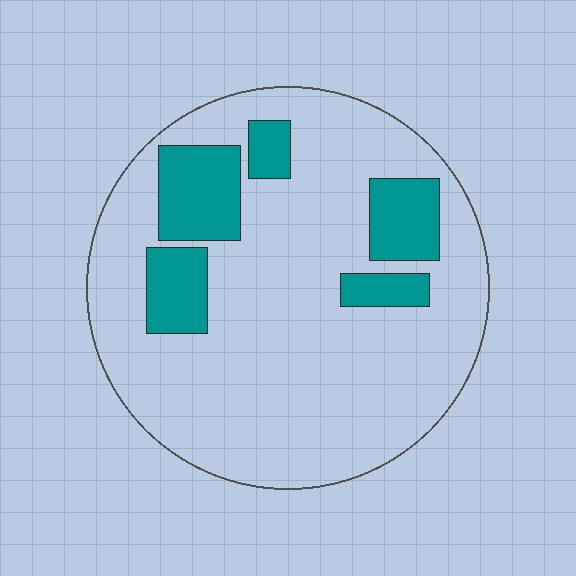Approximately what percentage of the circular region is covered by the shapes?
Approximately 20%.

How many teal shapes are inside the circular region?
5.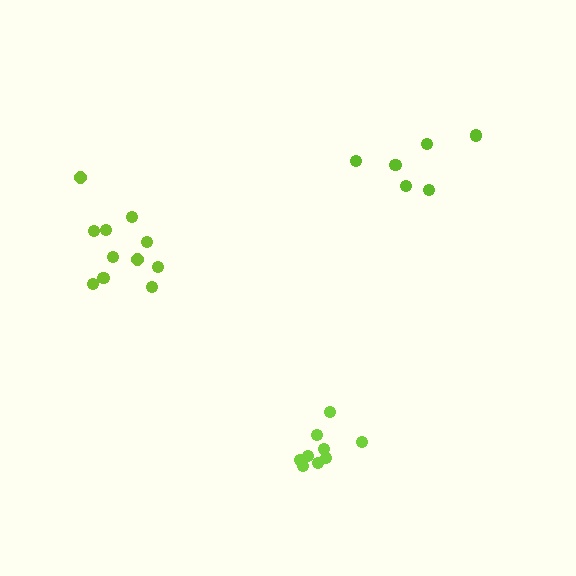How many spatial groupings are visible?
There are 3 spatial groupings.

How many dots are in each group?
Group 1: 9 dots, Group 2: 11 dots, Group 3: 6 dots (26 total).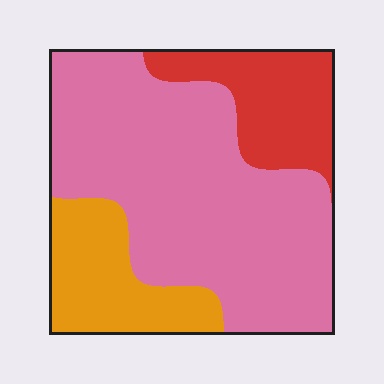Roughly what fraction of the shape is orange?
Orange covers around 20% of the shape.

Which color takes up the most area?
Pink, at roughly 65%.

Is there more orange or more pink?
Pink.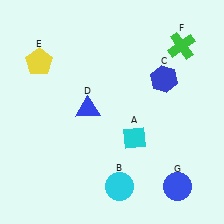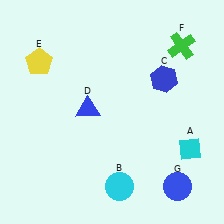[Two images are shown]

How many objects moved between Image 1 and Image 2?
1 object moved between the two images.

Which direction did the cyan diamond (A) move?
The cyan diamond (A) moved right.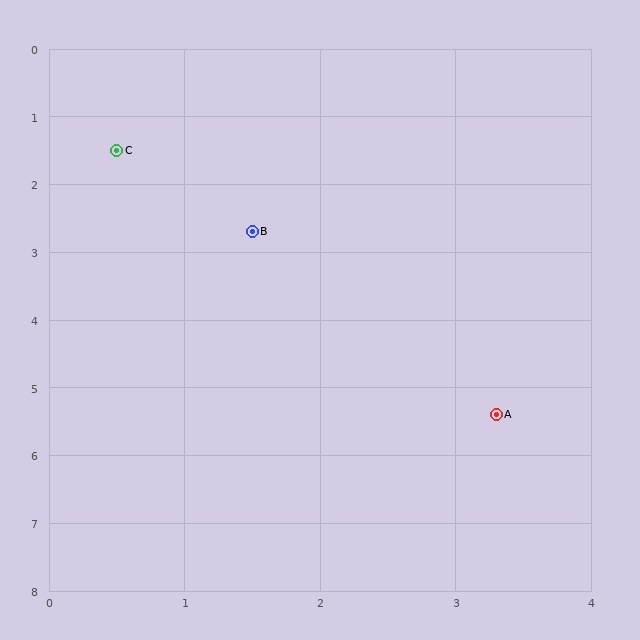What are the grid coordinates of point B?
Point B is at approximately (1.5, 2.7).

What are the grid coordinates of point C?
Point C is at approximately (0.5, 1.5).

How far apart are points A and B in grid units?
Points A and B are about 3.2 grid units apart.